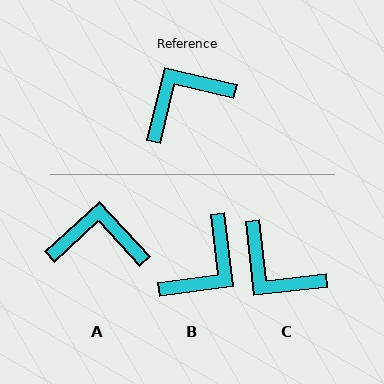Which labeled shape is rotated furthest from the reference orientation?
B, about 159 degrees away.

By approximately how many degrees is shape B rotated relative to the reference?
Approximately 159 degrees clockwise.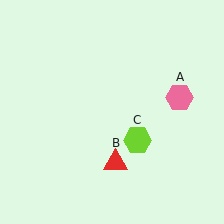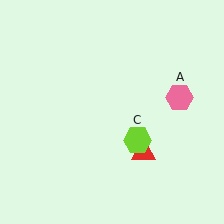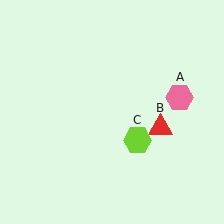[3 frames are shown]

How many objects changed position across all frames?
1 object changed position: red triangle (object B).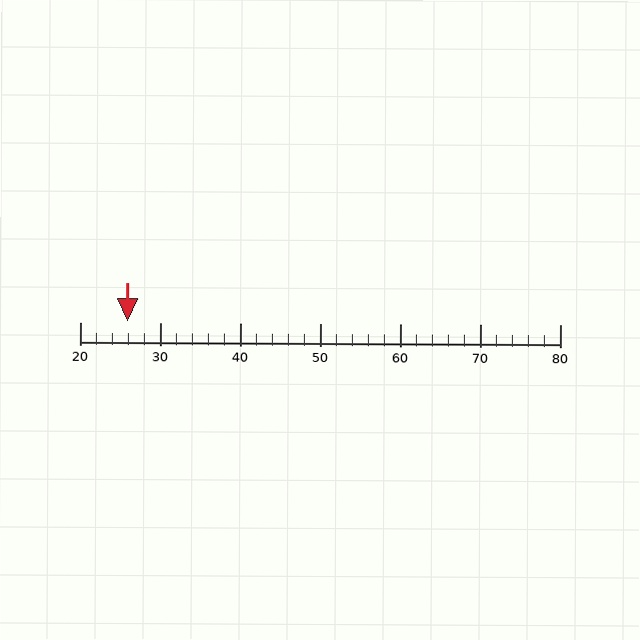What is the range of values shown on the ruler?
The ruler shows values from 20 to 80.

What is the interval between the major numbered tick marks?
The major tick marks are spaced 10 units apart.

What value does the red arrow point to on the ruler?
The red arrow points to approximately 26.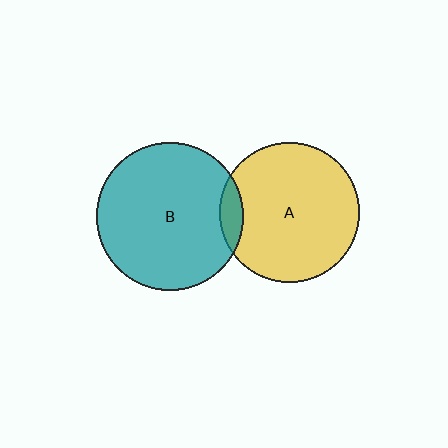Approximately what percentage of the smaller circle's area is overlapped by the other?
Approximately 10%.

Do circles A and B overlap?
Yes.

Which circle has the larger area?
Circle B (teal).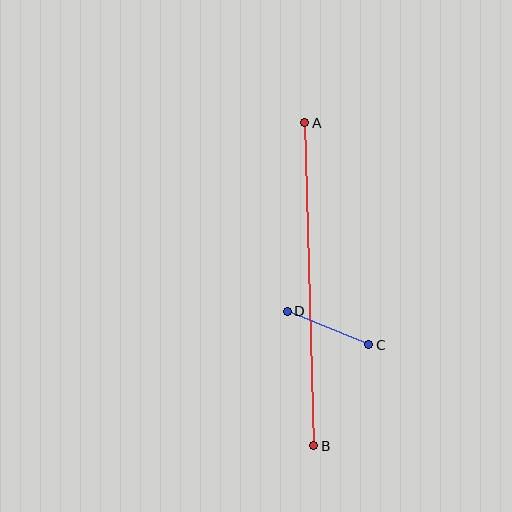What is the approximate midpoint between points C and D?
The midpoint is at approximately (328, 328) pixels.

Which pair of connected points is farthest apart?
Points A and B are farthest apart.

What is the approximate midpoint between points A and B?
The midpoint is at approximately (309, 284) pixels.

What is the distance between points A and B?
The distance is approximately 323 pixels.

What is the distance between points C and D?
The distance is approximately 88 pixels.